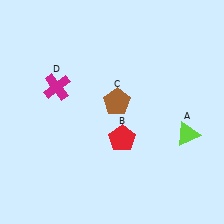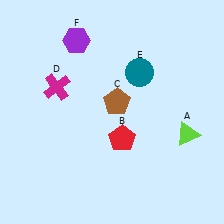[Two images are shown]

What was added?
A teal circle (E), a purple hexagon (F) were added in Image 2.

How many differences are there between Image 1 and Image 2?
There are 2 differences between the two images.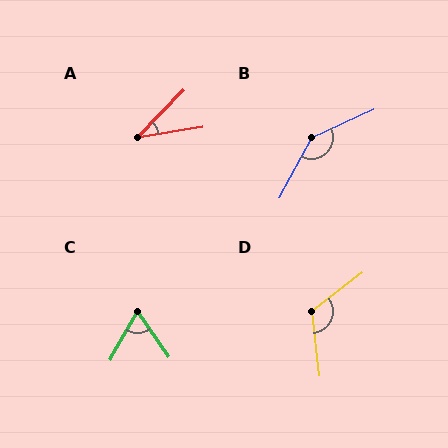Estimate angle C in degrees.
Approximately 65 degrees.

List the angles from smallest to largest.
A (36°), C (65°), D (121°), B (143°).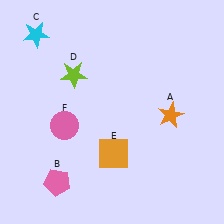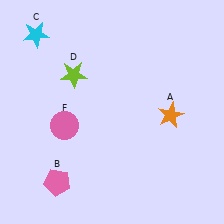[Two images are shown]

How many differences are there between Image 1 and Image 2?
There is 1 difference between the two images.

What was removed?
The orange square (E) was removed in Image 2.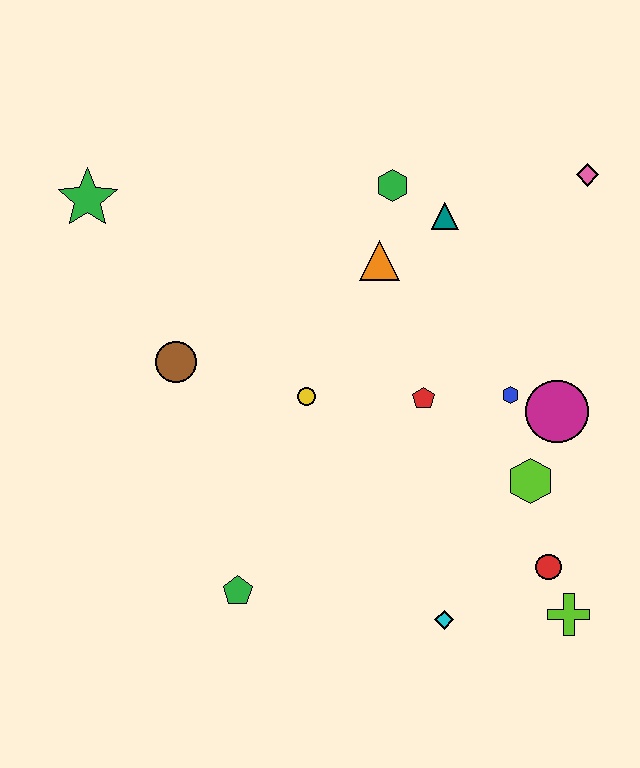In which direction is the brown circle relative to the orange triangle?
The brown circle is to the left of the orange triangle.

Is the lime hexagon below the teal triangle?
Yes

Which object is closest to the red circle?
The lime cross is closest to the red circle.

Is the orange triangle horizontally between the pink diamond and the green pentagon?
Yes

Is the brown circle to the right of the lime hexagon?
No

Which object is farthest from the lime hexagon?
The green star is farthest from the lime hexagon.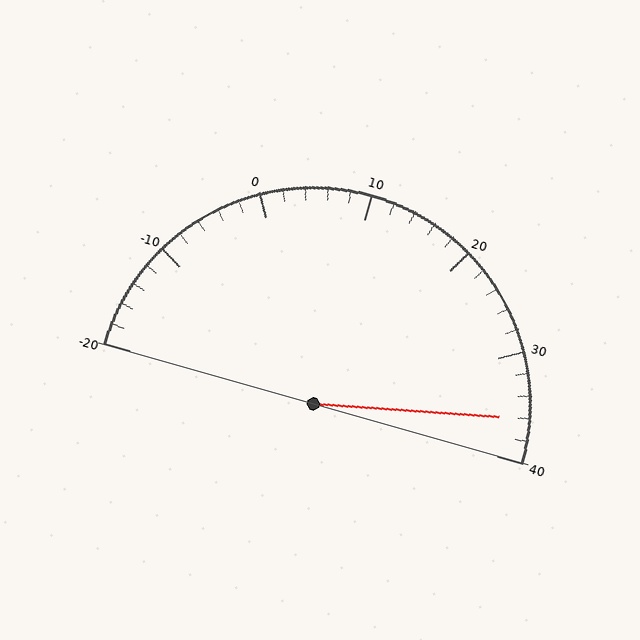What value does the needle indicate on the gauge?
The needle indicates approximately 36.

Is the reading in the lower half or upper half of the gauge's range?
The reading is in the upper half of the range (-20 to 40).